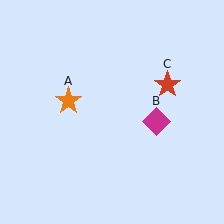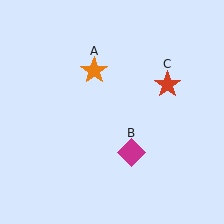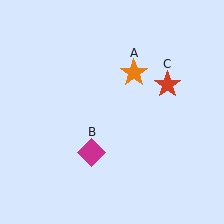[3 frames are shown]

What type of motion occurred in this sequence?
The orange star (object A), magenta diamond (object B) rotated clockwise around the center of the scene.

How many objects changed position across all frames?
2 objects changed position: orange star (object A), magenta diamond (object B).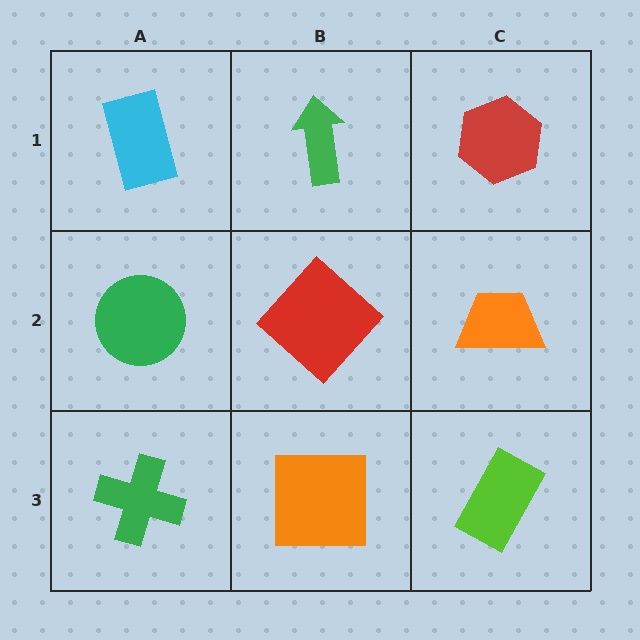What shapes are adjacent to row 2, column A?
A cyan rectangle (row 1, column A), a green cross (row 3, column A), a red diamond (row 2, column B).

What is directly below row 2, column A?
A green cross.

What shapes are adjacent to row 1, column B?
A red diamond (row 2, column B), a cyan rectangle (row 1, column A), a red hexagon (row 1, column C).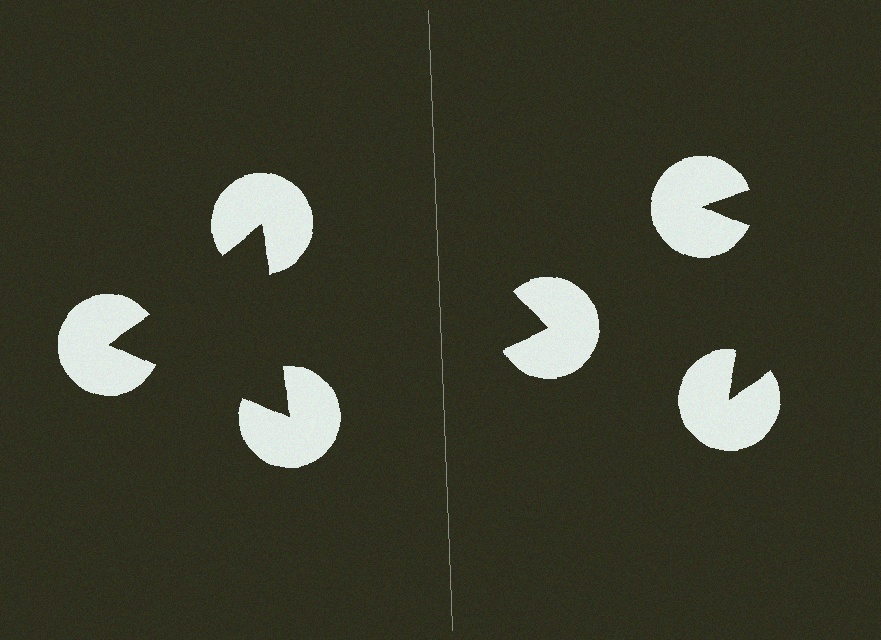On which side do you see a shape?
An illusory triangle appears on the left side. On the right side the wedge cuts are rotated, so no coherent shape forms.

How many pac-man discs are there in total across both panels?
6 — 3 on each side.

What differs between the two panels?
The pac-man discs are positioned identically on both sides; only the wedge orientations differ. On the left they align to a triangle; on the right they are misaligned.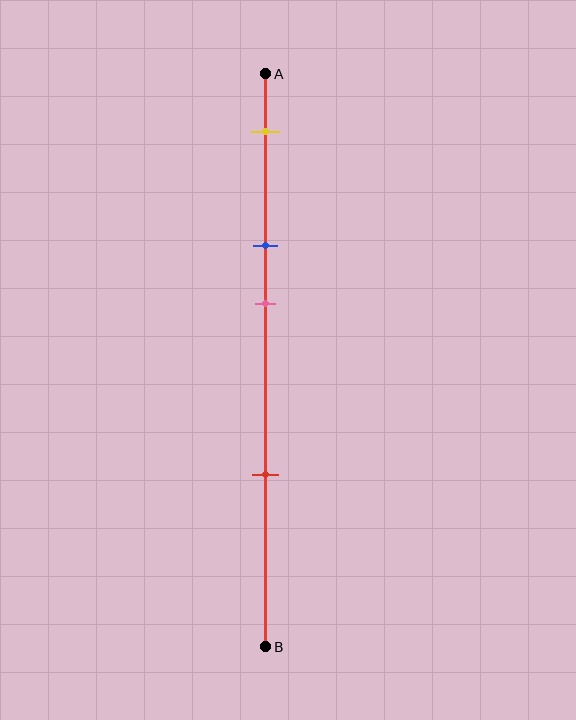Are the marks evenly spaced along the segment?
No, the marks are not evenly spaced.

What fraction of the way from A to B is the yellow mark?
The yellow mark is approximately 10% (0.1) of the way from A to B.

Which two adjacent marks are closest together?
The blue and pink marks are the closest adjacent pair.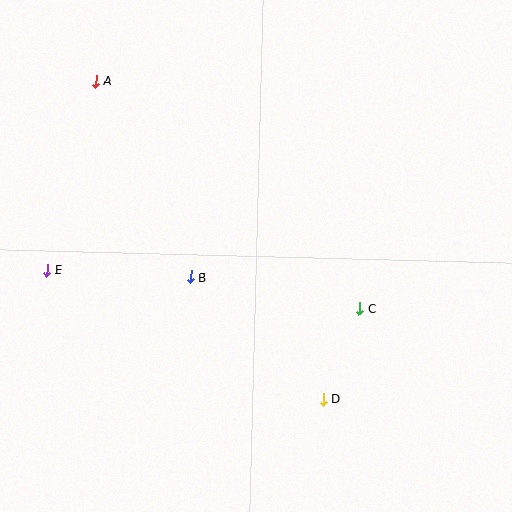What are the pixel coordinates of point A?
Point A is at (96, 81).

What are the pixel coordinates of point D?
Point D is at (324, 399).